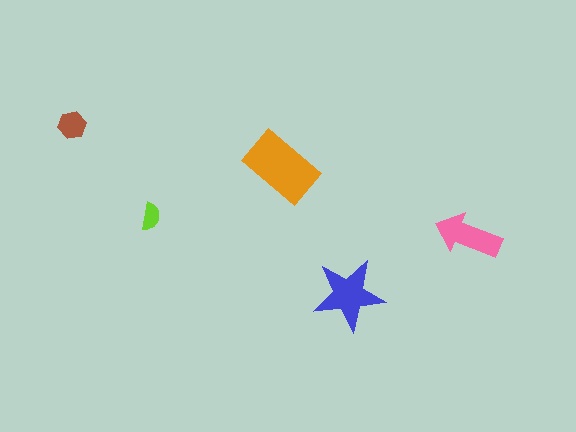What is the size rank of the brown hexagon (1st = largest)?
4th.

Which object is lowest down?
The blue star is bottommost.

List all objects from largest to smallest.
The orange rectangle, the blue star, the pink arrow, the brown hexagon, the lime semicircle.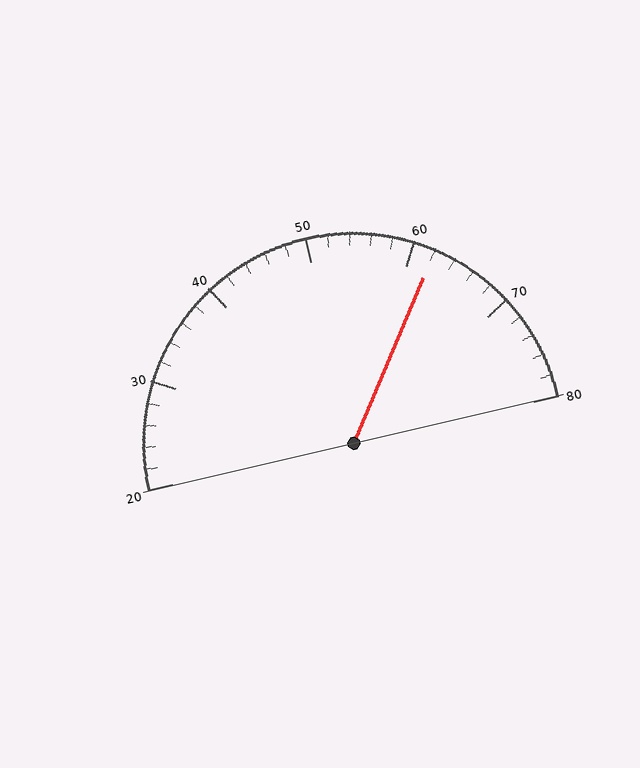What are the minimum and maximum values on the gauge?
The gauge ranges from 20 to 80.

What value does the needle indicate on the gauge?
The needle indicates approximately 62.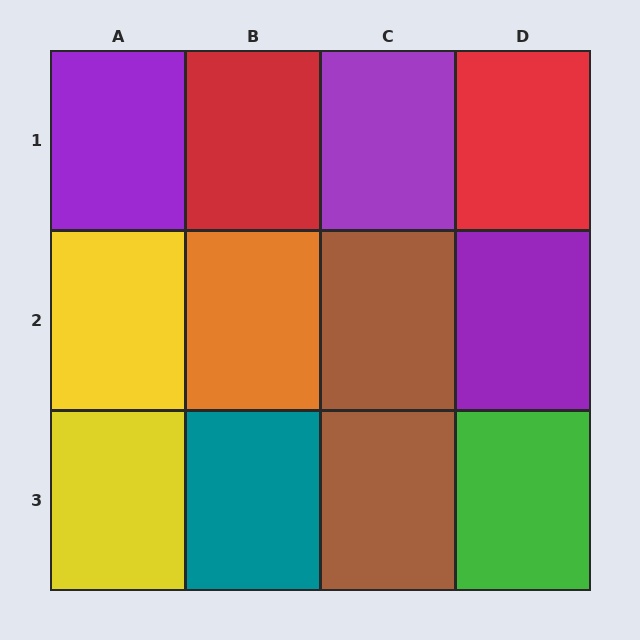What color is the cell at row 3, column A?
Yellow.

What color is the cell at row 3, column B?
Teal.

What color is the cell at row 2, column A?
Yellow.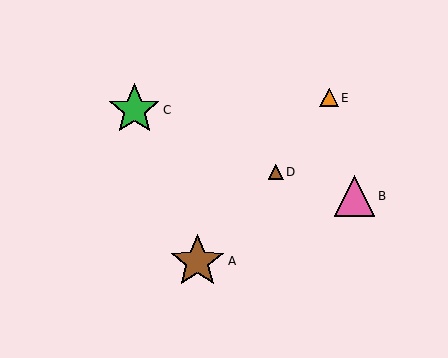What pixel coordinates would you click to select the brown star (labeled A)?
Click at (197, 261) to select the brown star A.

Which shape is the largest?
The brown star (labeled A) is the largest.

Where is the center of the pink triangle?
The center of the pink triangle is at (354, 196).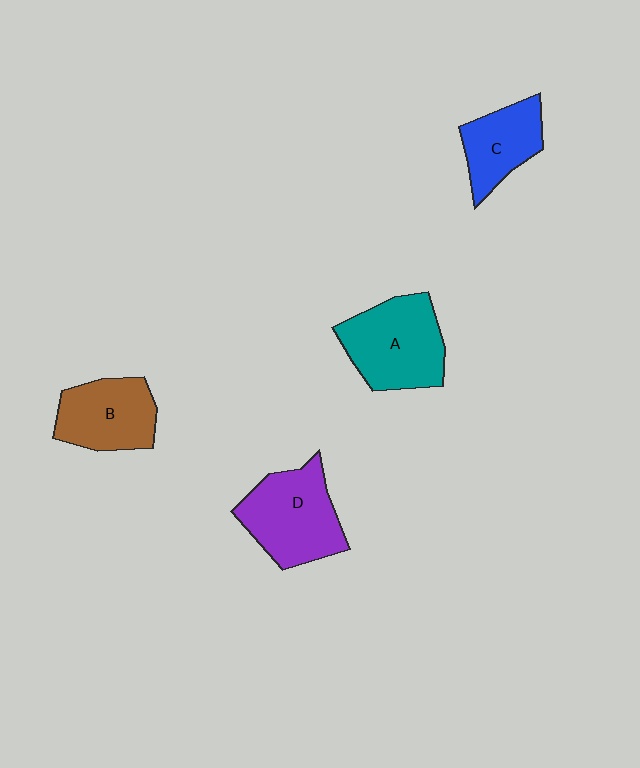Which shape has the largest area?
Shape D (purple).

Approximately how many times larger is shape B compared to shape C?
Approximately 1.2 times.